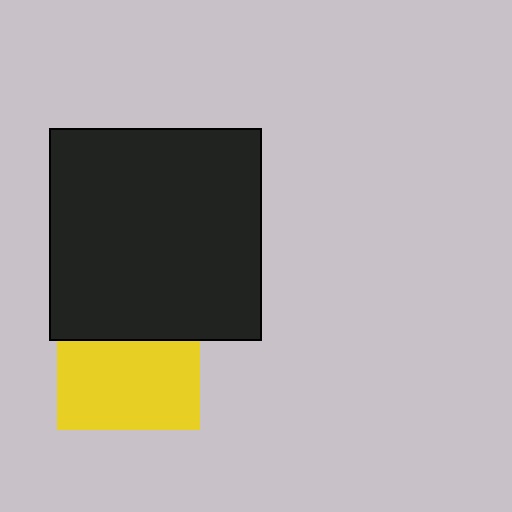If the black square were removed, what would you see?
You would see the complete yellow square.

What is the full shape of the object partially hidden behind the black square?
The partially hidden object is a yellow square.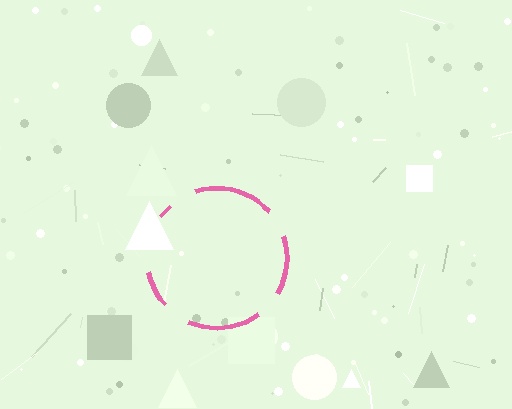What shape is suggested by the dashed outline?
The dashed outline suggests a circle.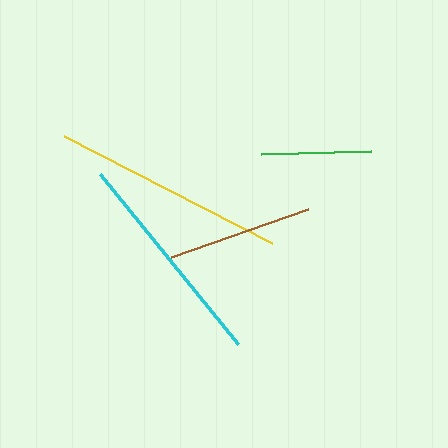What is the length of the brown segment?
The brown segment is approximately 145 pixels long.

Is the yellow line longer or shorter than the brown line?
The yellow line is longer than the brown line.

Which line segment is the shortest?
The green line is the shortest at approximately 110 pixels.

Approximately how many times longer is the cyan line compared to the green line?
The cyan line is approximately 2.0 times the length of the green line.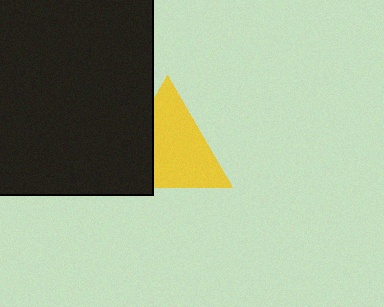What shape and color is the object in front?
The object in front is a black rectangle.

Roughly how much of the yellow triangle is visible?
Most of it is visible (roughly 69%).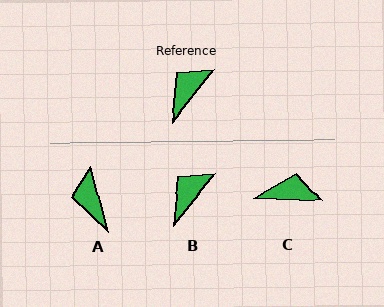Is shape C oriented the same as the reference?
No, it is off by about 53 degrees.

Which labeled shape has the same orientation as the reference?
B.